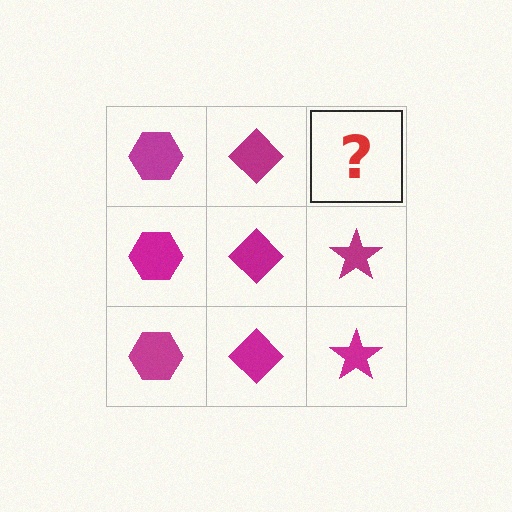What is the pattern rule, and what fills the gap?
The rule is that each column has a consistent shape. The gap should be filled with a magenta star.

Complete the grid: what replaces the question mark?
The question mark should be replaced with a magenta star.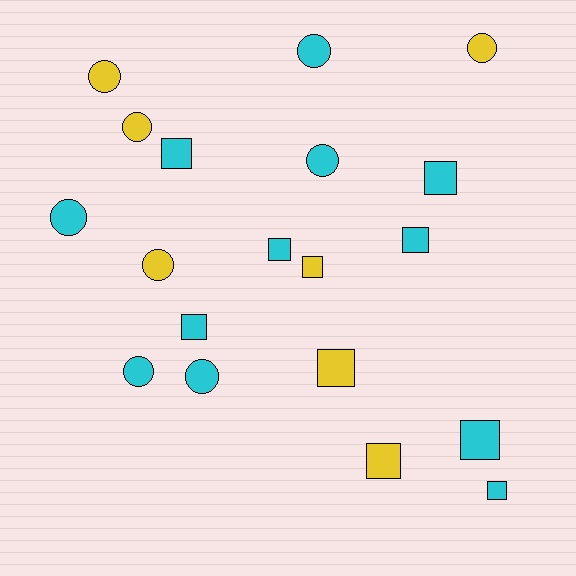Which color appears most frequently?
Cyan, with 12 objects.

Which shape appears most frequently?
Square, with 10 objects.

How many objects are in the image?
There are 19 objects.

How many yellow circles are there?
There are 4 yellow circles.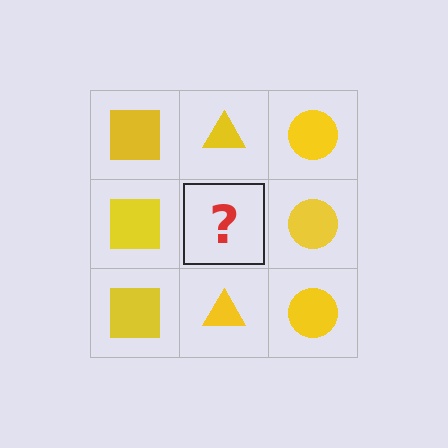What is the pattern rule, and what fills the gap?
The rule is that each column has a consistent shape. The gap should be filled with a yellow triangle.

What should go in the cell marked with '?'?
The missing cell should contain a yellow triangle.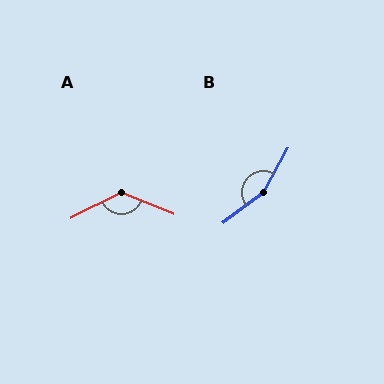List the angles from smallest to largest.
A (131°), B (156°).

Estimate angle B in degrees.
Approximately 156 degrees.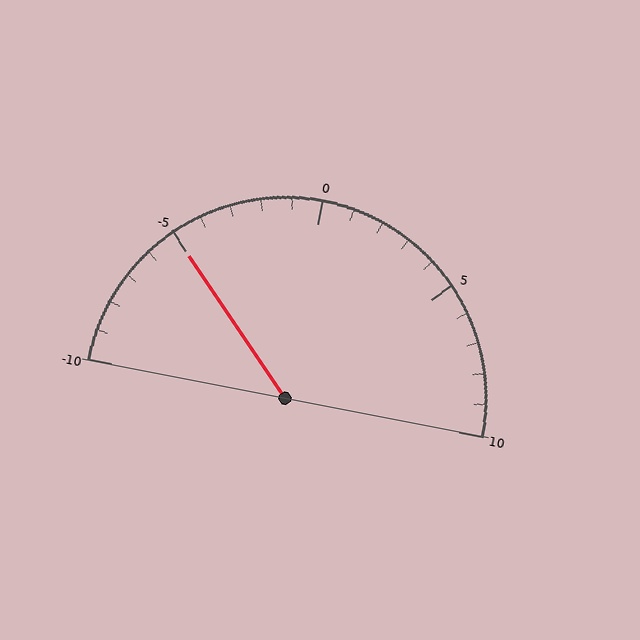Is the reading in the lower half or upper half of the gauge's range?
The reading is in the lower half of the range (-10 to 10).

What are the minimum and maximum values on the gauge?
The gauge ranges from -10 to 10.